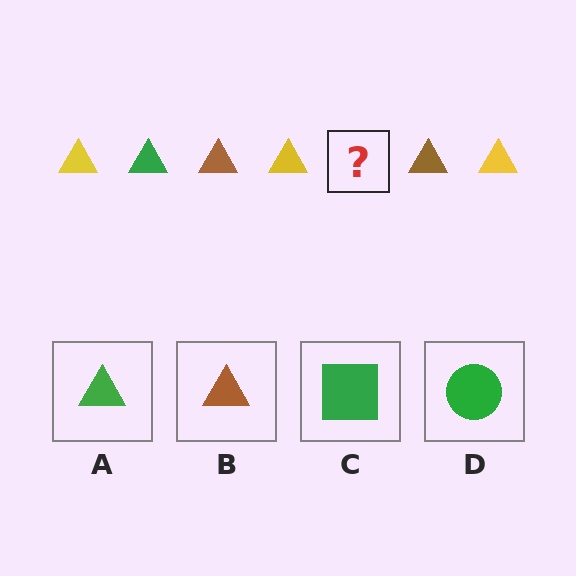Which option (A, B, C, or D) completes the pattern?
A.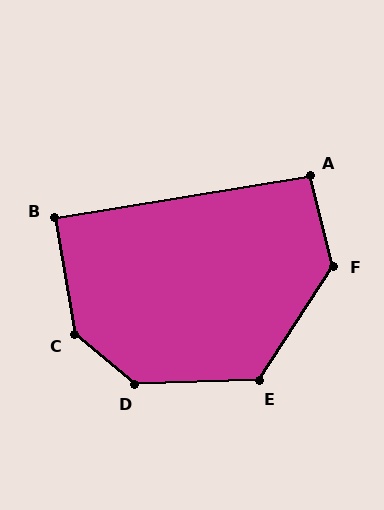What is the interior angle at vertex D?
Approximately 138 degrees (obtuse).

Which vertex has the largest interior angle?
C, at approximately 139 degrees.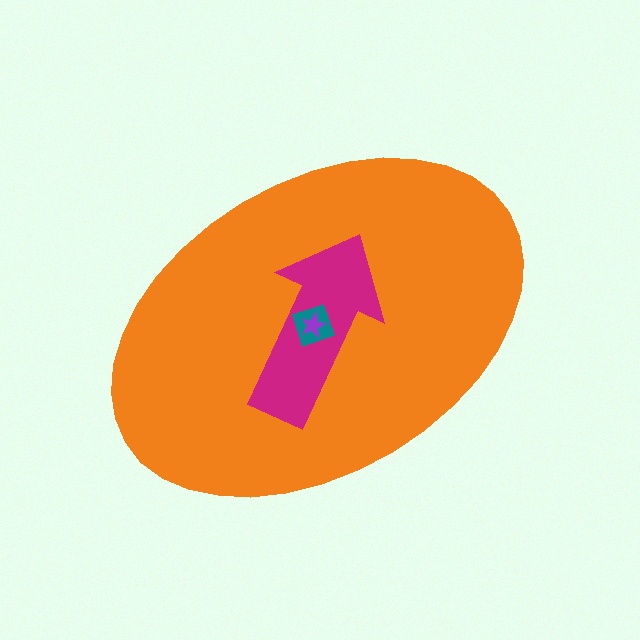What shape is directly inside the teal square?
The purple star.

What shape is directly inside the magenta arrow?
The teal square.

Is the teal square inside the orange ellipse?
Yes.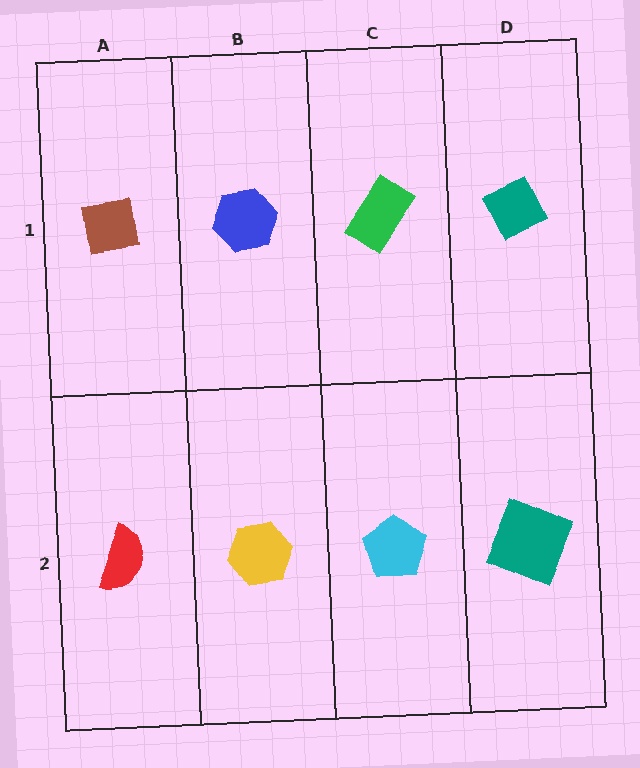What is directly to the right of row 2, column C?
A teal square.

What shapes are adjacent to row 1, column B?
A yellow hexagon (row 2, column B), a brown square (row 1, column A), a green rectangle (row 1, column C).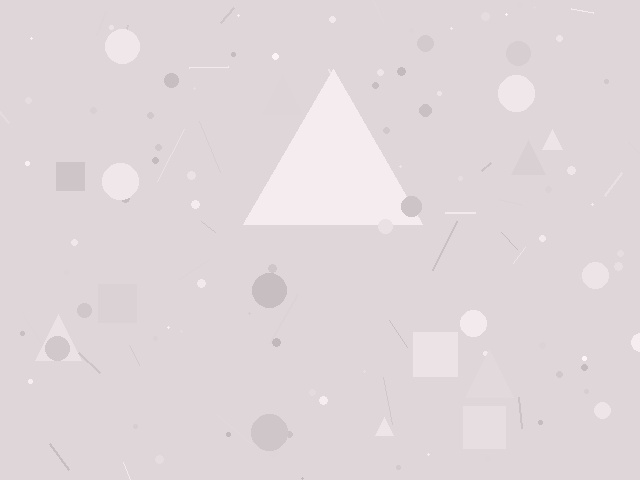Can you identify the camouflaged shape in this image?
The camouflaged shape is a triangle.